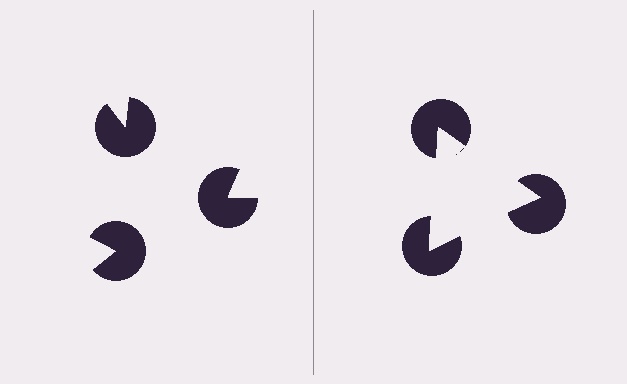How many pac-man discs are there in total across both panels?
6 — 3 on each side.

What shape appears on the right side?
An illusory triangle.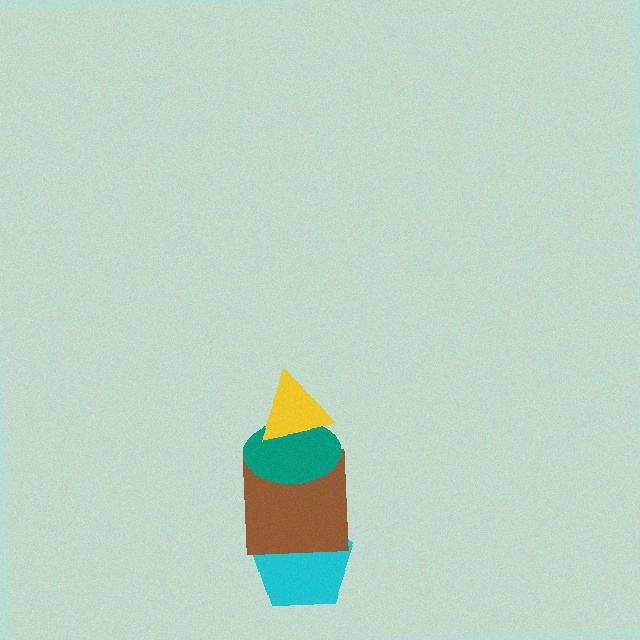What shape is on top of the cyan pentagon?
The brown square is on top of the cyan pentagon.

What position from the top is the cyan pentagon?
The cyan pentagon is 4th from the top.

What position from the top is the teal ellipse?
The teal ellipse is 2nd from the top.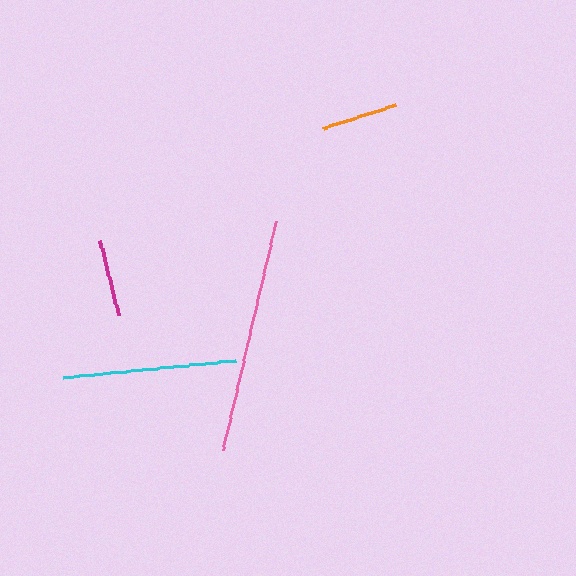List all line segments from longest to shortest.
From longest to shortest: pink, cyan, magenta, orange.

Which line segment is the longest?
The pink line is the longest at approximately 235 pixels.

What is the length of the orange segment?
The orange segment is approximately 76 pixels long.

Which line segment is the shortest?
The orange line is the shortest at approximately 76 pixels.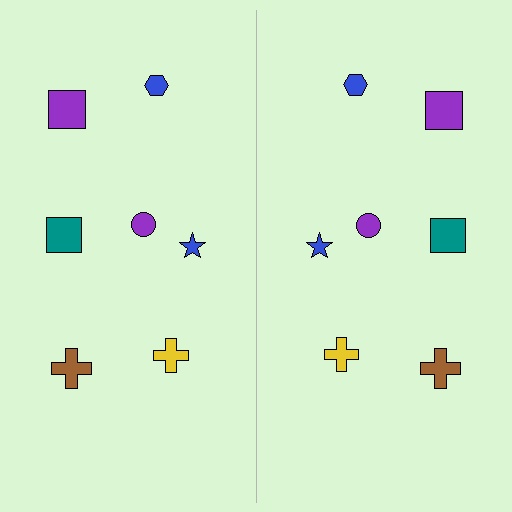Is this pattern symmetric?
Yes, this pattern has bilateral (reflection) symmetry.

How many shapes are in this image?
There are 14 shapes in this image.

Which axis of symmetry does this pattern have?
The pattern has a vertical axis of symmetry running through the center of the image.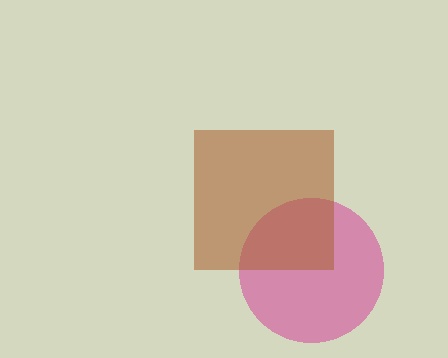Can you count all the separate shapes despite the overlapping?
Yes, there are 2 separate shapes.